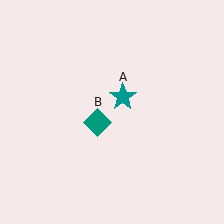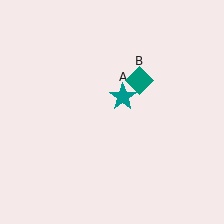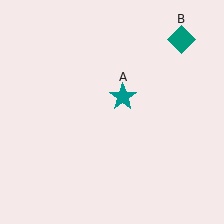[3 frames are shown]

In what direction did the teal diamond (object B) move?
The teal diamond (object B) moved up and to the right.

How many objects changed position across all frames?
1 object changed position: teal diamond (object B).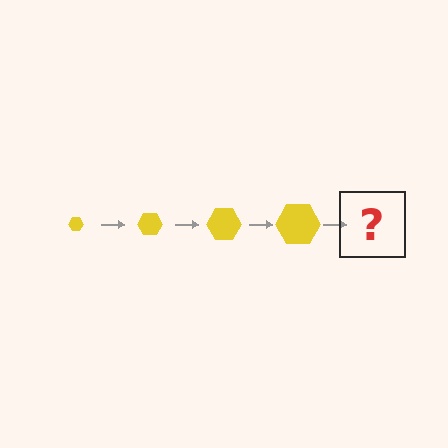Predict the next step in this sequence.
The next step is a yellow hexagon, larger than the previous one.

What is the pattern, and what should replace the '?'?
The pattern is that the hexagon gets progressively larger each step. The '?' should be a yellow hexagon, larger than the previous one.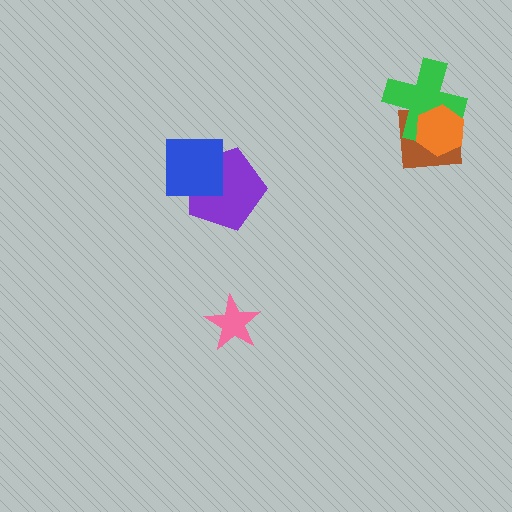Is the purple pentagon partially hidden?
Yes, it is partially covered by another shape.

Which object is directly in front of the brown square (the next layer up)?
The green cross is directly in front of the brown square.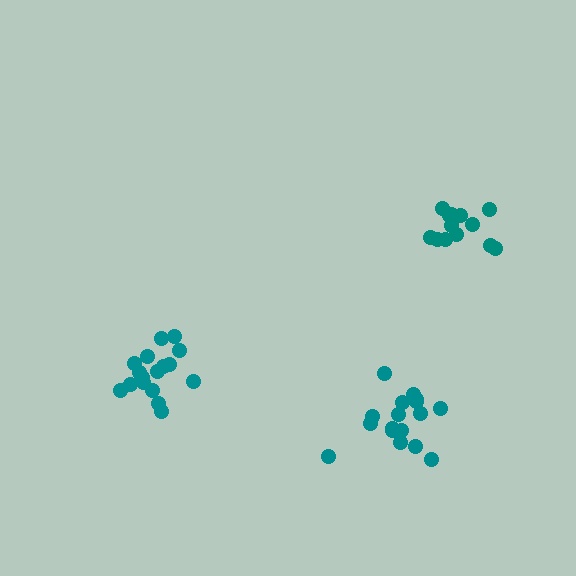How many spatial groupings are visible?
There are 3 spatial groupings.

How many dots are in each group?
Group 1: 13 dots, Group 2: 17 dots, Group 3: 18 dots (48 total).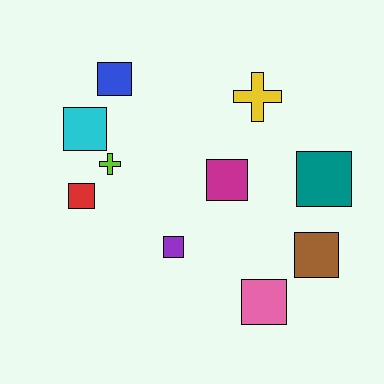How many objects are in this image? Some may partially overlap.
There are 10 objects.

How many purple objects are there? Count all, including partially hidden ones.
There is 1 purple object.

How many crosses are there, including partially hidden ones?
There are 2 crosses.